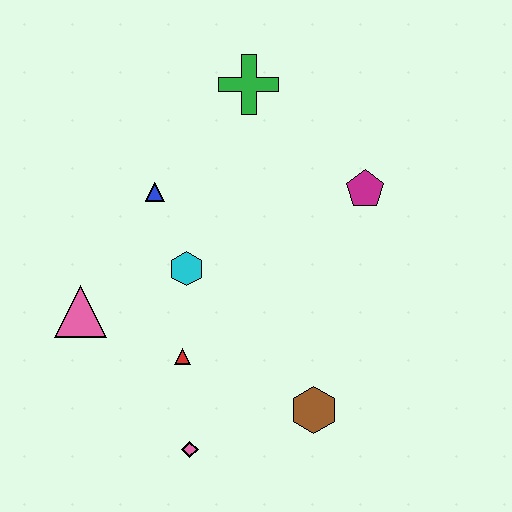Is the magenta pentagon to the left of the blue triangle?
No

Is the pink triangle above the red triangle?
Yes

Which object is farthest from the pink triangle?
The magenta pentagon is farthest from the pink triangle.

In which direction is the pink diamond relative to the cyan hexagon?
The pink diamond is below the cyan hexagon.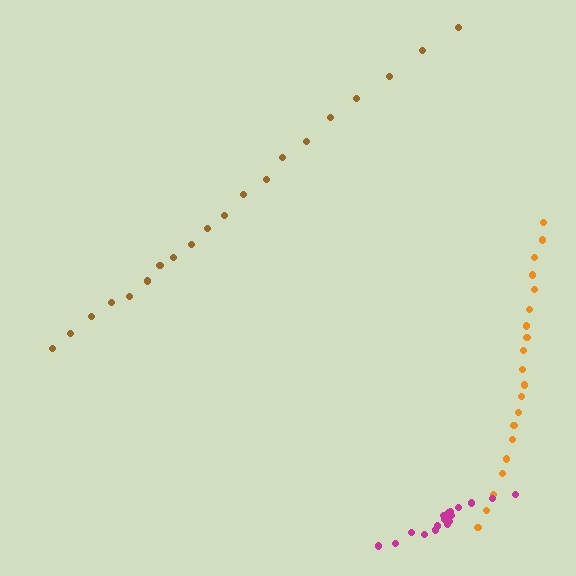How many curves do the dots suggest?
There are 3 distinct paths.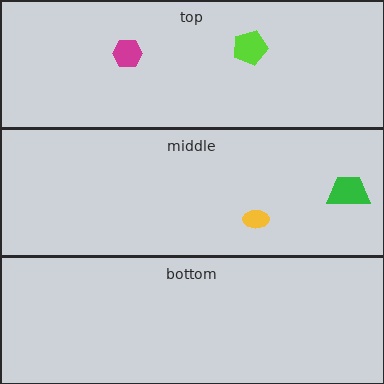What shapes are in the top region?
The magenta hexagon, the lime pentagon.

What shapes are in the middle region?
The green trapezoid, the yellow ellipse.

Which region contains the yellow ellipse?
The middle region.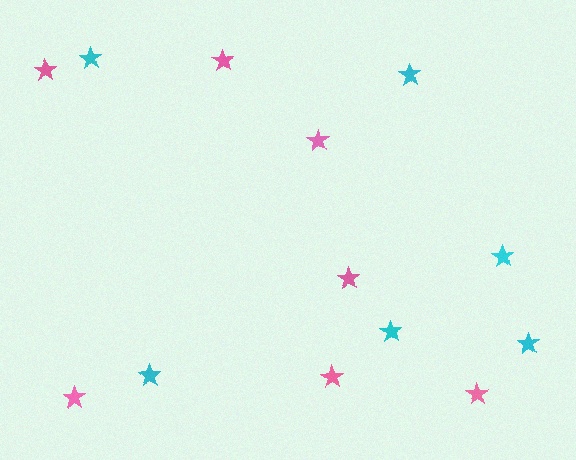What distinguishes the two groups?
There are 2 groups: one group of pink stars (7) and one group of cyan stars (6).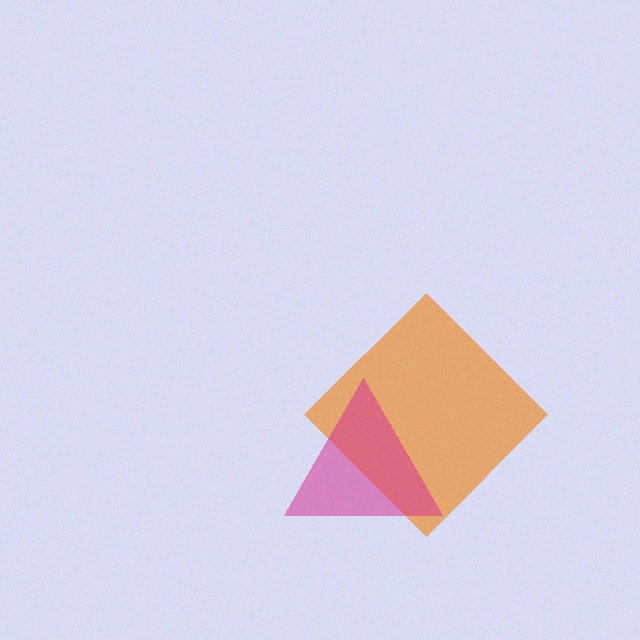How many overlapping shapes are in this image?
There are 2 overlapping shapes in the image.